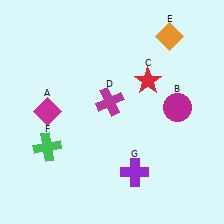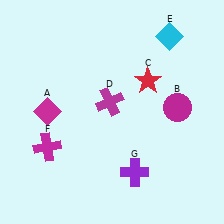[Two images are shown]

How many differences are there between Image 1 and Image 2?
There are 2 differences between the two images.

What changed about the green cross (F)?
In Image 1, F is green. In Image 2, it changed to magenta.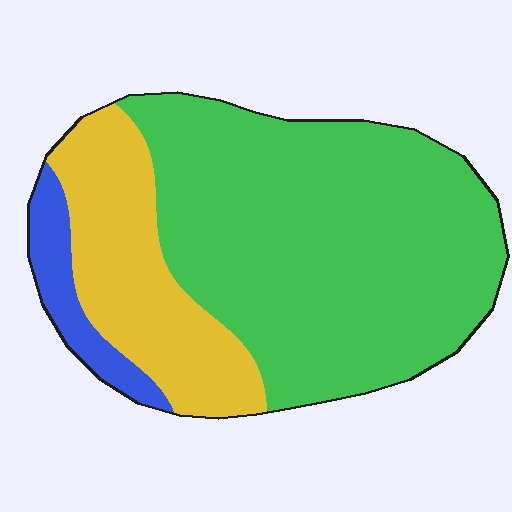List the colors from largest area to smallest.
From largest to smallest: green, yellow, blue.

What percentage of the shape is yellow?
Yellow takes up about one quarter (1/4) of the shape.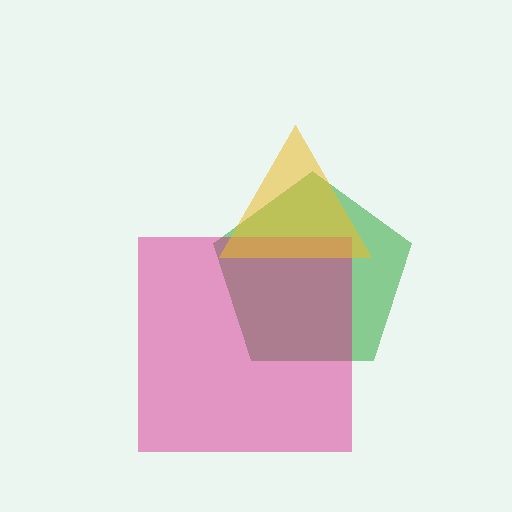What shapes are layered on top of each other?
The layered shapes are: a green pentagon, a magenta square, a yellow triangle.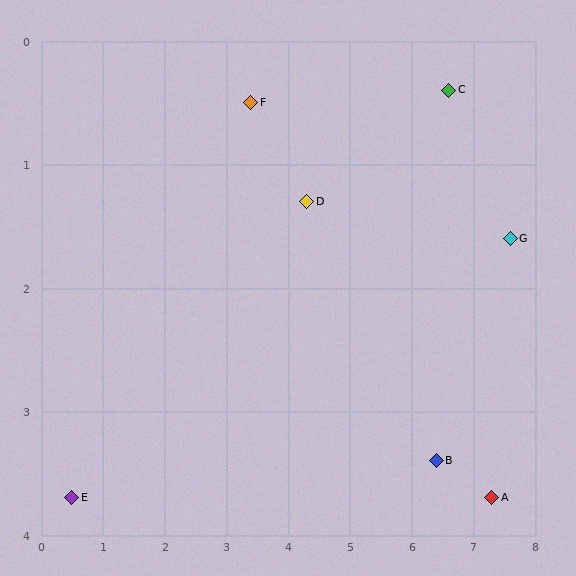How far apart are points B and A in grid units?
Points B and A are about 0.9 grid units apart.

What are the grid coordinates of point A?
Point A is at approximately (7.3, 3.7).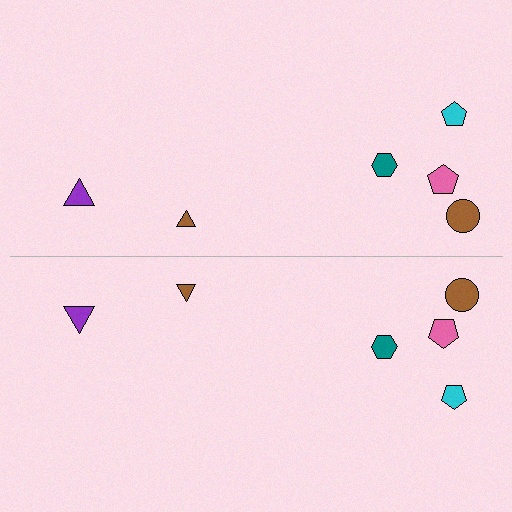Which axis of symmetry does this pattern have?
The pattern has a horizontal axis of symmetry running through the center of the image.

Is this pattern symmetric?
Yes, this pattern has bilateral (reflection) symmetry.